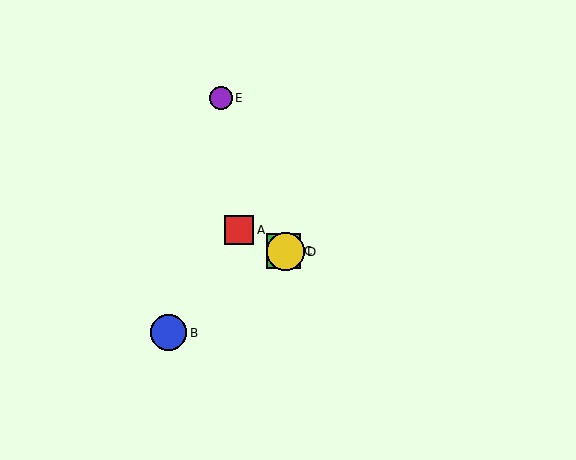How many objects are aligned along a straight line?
3 objects (A, C, D) are aligned along a straight line.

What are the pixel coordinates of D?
Object D is at (285, 252).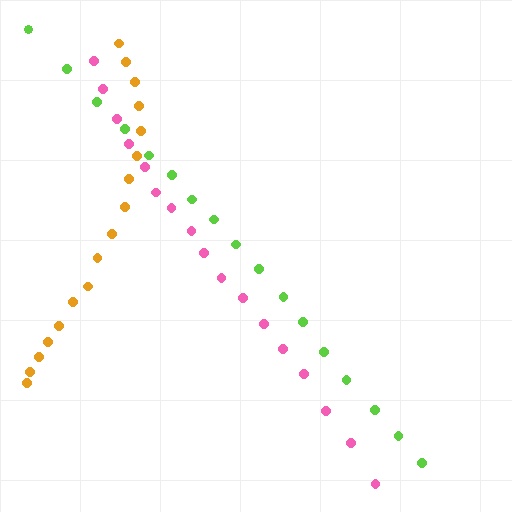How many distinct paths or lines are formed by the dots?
There are 3 distinct paths.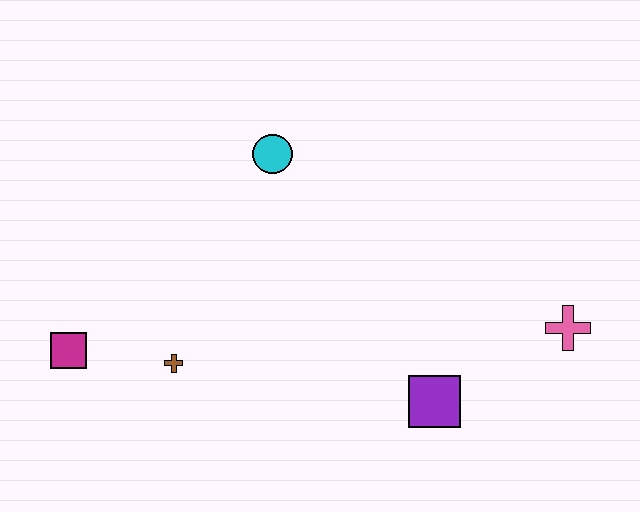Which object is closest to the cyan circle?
The brown cross is closest to the cyan circle.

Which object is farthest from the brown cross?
The pink cross is farthest from the brown cross.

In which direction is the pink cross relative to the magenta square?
The pink cross is to the right of the magenta square.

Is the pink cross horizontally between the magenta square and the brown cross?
No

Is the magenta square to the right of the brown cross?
No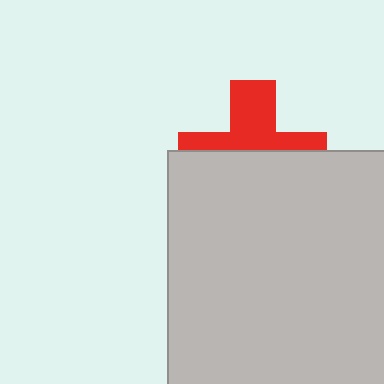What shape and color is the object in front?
The object in front is a light gray square.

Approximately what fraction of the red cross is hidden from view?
Roughly 56% of the red cross is hidden behind the light gray square.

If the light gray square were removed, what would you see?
You would see the complete red cross.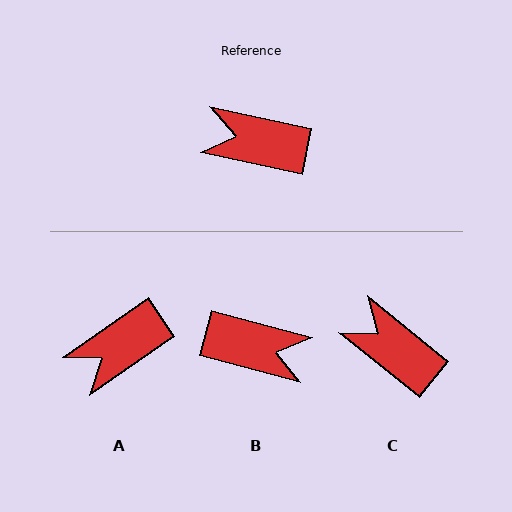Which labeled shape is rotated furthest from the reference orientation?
B, about 177 degrees away.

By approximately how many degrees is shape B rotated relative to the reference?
Approximately 177 degrees counter-clockwise.